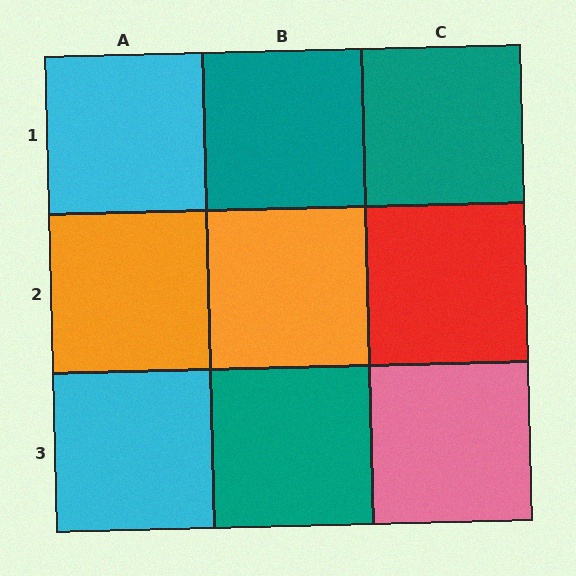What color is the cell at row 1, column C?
Teal.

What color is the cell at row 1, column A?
Cyan.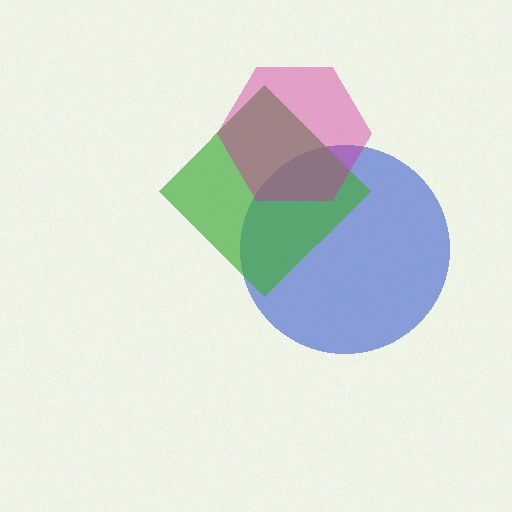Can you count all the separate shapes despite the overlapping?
Yes, there are 3 separate shapes.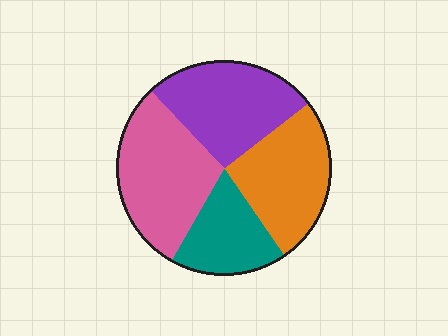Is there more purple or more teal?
Purple.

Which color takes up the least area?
Teal, at roughly 20%.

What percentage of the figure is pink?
Pink takes up about one third (1/3) of the figure.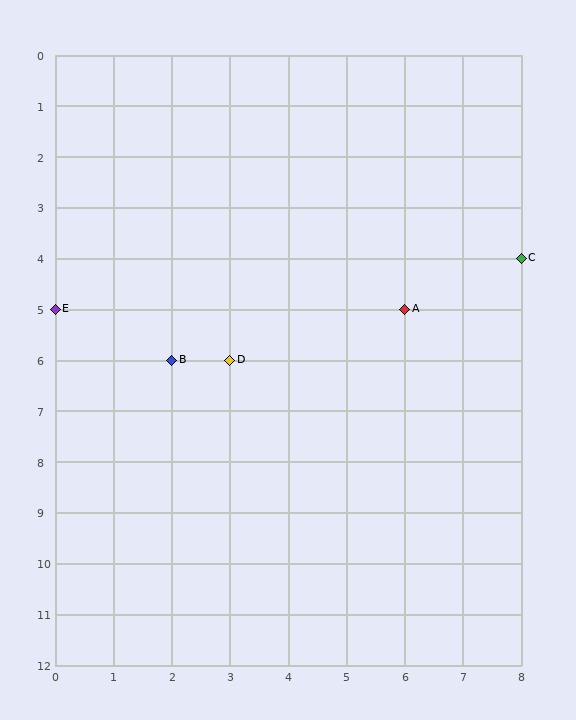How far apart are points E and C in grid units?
Points E and C are 8 columns and 1 row apart (about 8.1 grid units diagonally).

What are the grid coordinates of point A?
Point A is at grid coordinates (6, 5).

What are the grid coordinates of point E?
Point E is at grid coordinates (0, 5).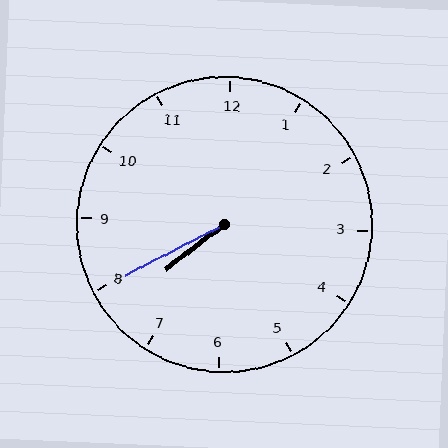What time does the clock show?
7:40.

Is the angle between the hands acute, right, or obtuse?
It is acute.